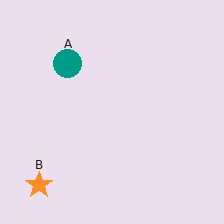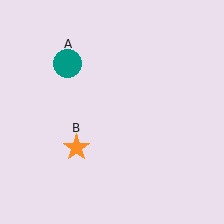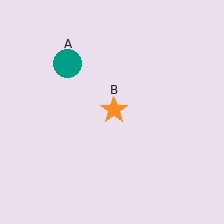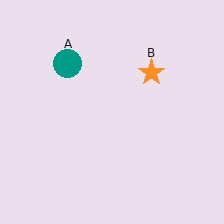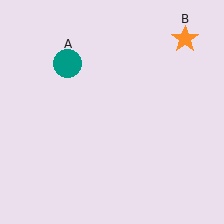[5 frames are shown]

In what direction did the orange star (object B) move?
The orange star (object B) moved up and to the right.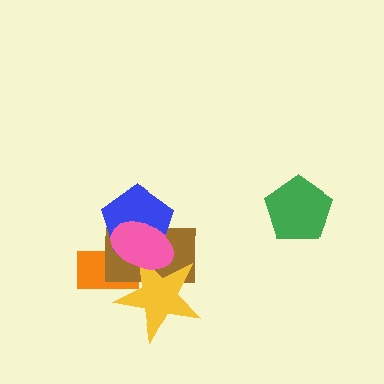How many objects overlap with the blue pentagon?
3 objects overlap with the blue pentagon.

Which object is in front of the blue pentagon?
The pink ellipse is in front of the blue pentagon.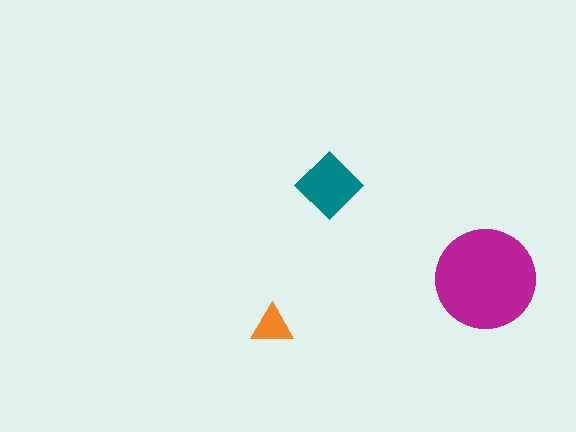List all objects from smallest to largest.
The orange triangle, the teal diamond, the magenta circle.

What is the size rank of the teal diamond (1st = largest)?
2nd.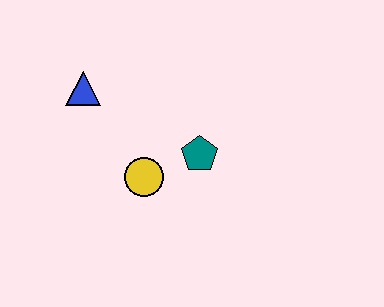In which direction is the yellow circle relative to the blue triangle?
The yellow circle is below the blue triangle.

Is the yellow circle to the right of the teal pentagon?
No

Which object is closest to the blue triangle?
The yellow circle is closest to the blue triangle.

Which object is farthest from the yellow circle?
The blue triangle is farthest from the yellow circle.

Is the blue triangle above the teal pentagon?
Yes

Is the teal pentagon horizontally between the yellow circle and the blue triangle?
No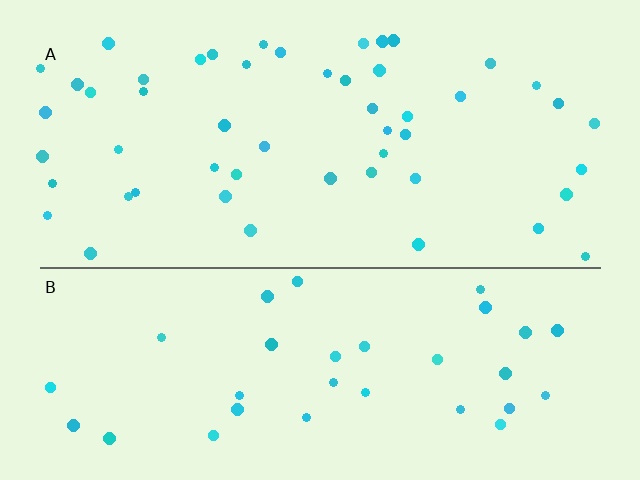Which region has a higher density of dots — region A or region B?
A (the top).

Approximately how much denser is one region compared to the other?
Approximately 1.5× — region A over region B.